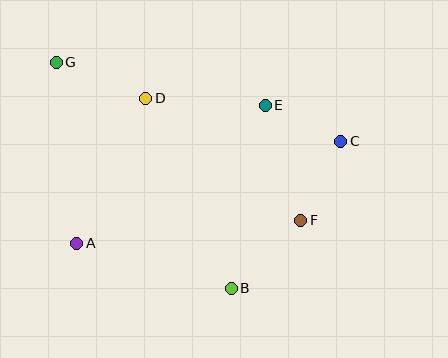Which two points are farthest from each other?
Points C and G are farthest from each other.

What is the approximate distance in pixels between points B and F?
The distance between B and F is approximately 97 pixels.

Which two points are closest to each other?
Points C and E are closest to each other.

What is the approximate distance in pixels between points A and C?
The distance between A and C is approximately 283 pixels.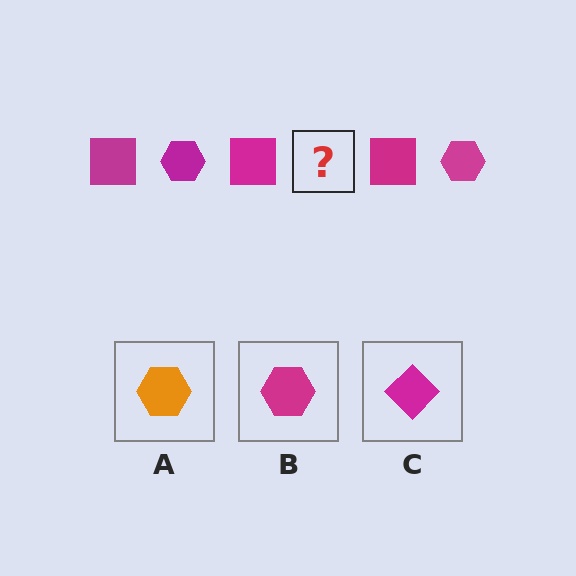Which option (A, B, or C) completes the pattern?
B.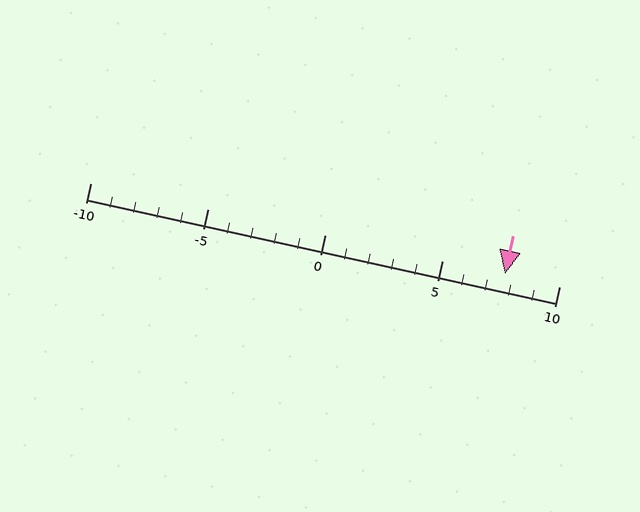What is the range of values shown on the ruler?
The ruler shows values from -10 to 10.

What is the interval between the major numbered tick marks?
The major tick marks are spaced 5 units apart.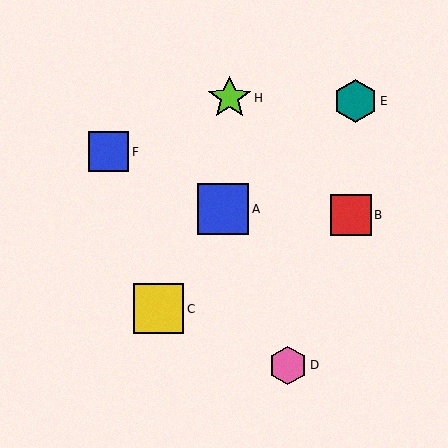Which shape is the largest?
The blue square (labeled A) is the largest.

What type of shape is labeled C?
Shape C is a yellow square.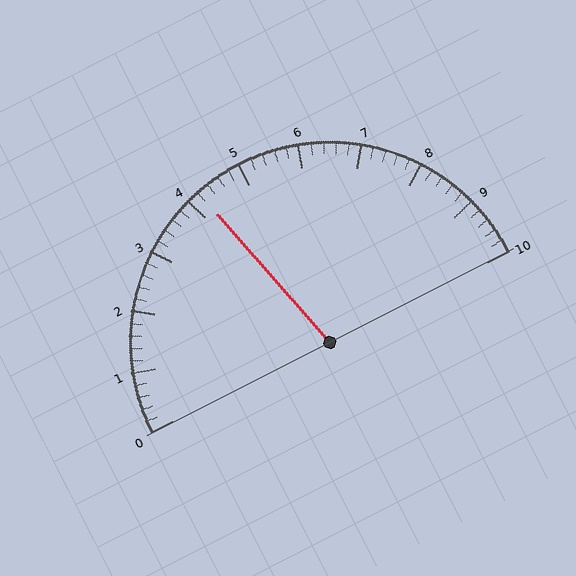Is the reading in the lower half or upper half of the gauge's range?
The reading is in the lower half of the range (0 to 10).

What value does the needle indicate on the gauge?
The needle indicates approximately 4.2.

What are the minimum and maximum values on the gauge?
The gauge ranges from 0 to 10.